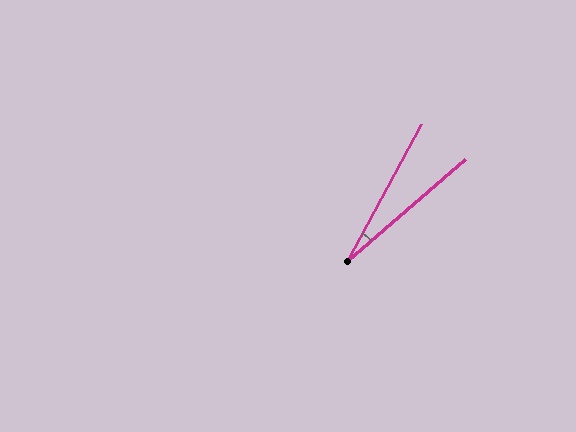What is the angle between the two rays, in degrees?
Approximately 21 degrees.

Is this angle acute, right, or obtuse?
It is acute.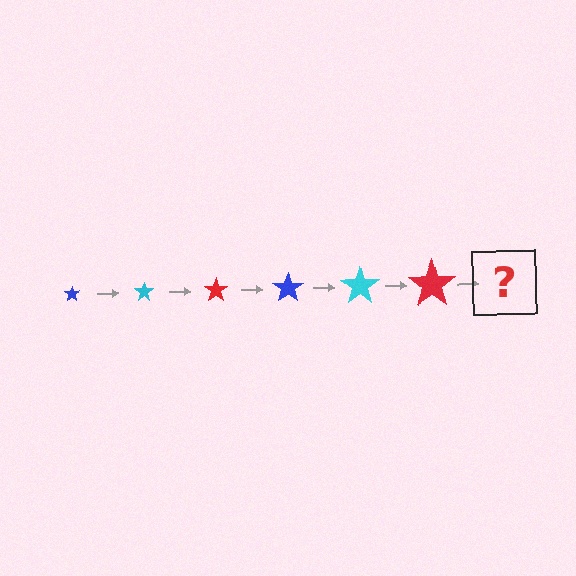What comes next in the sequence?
The next element should be a blue star, larger than the previous one.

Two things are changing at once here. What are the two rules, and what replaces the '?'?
The two rules are that the star grows larger each step and the color cycles through blue, cyan, and red. The '?' should be a blue star, larger than the previous one.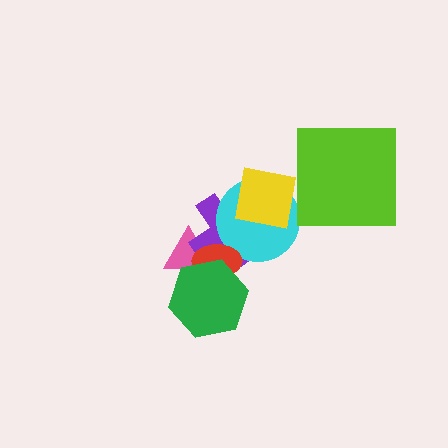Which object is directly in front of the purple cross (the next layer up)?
The cyan circle is directly in front of the purple cross.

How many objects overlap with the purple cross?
5 objects overlap with the purple cross.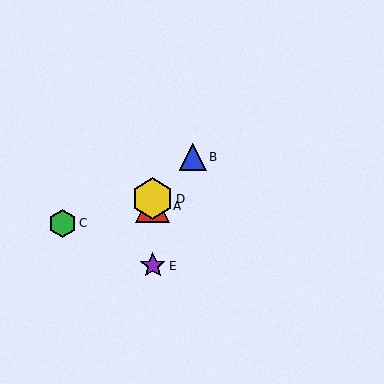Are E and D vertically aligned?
Yes, both are at x≈153.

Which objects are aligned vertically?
Objects A, D, E are aligned vertically.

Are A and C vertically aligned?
No, A is at x≈153 and C is at x≈63.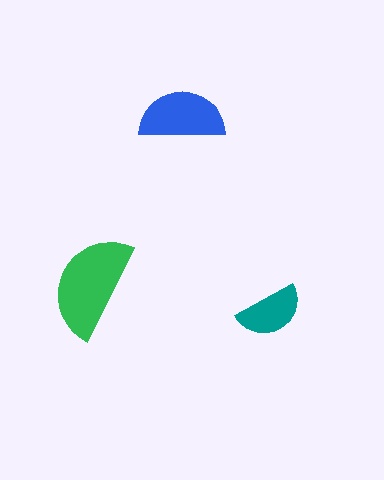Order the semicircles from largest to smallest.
the green one, the blue one, the teal one.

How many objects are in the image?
There are 3 objects in the image.